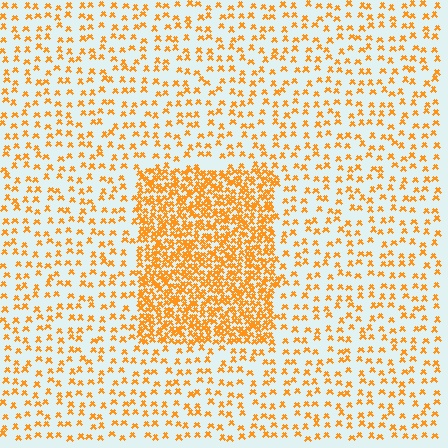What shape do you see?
I see a rectangle.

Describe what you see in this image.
The image contains small orange elements arranged at two different densities. A rectangle-shaped region is visible where the elements are more densely packed than the surrounding area.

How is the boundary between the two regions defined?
The boundary is defined by a change in element density (approximately 3.0x ratio). All elements are the same color, size, and shape.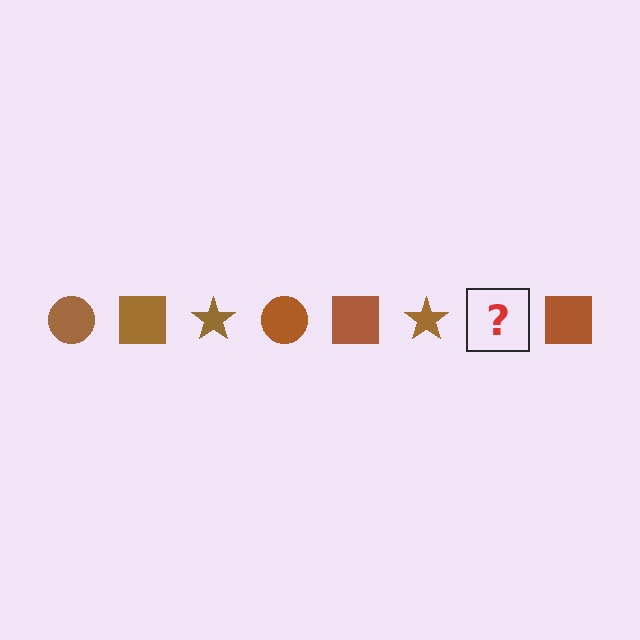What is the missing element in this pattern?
The missing element is a brown circle.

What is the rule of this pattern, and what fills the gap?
The rule is that the pattern cycles through circle, square, star shapes in brown. The gap should be filled with a brown circle.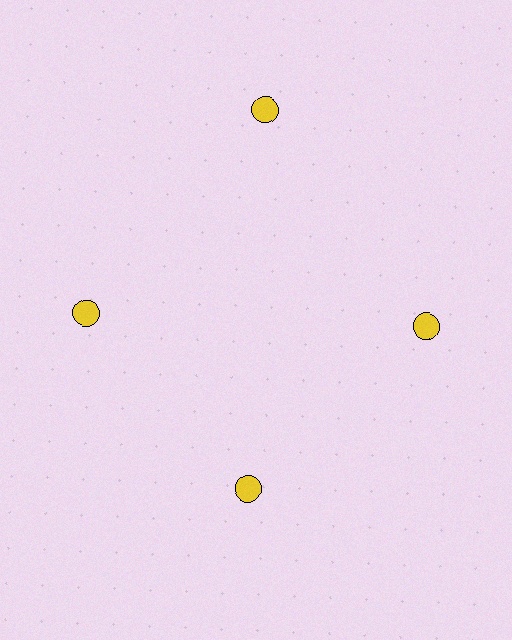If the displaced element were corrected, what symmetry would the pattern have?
It would have 4-fold rotational symmetry — the pattern would map onto itself every 90 degrees.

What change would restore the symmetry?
The symmetry would be restored by moving it inward, back onto the ring so that all 4 circles sit at equal angles and equal distance from the center.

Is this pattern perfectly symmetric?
No. The 4 yellow circles are arranged in a ring, but one element near the 12 o'clock position is pushed outward from the center, breaking the 4-fold rotational symmetry.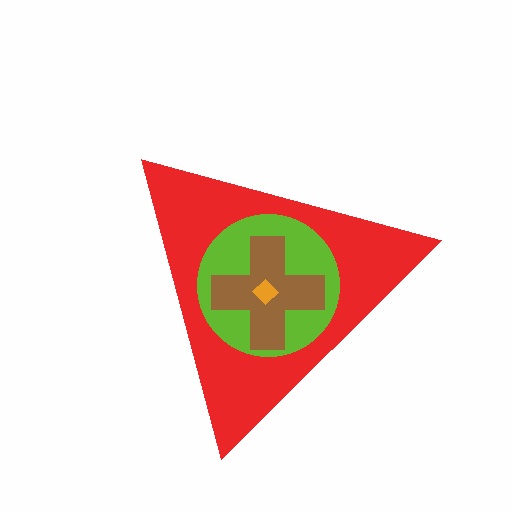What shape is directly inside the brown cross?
The orange diamond.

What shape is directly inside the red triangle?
The lime circle.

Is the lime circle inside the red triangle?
Yes.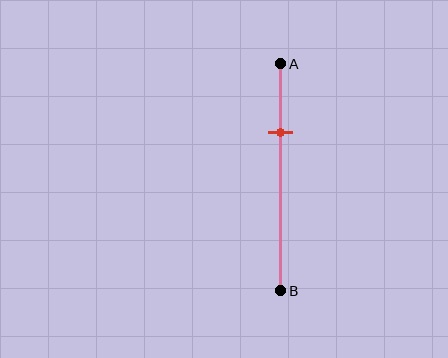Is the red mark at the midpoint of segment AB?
No, the mark is at about 30% from A, not at the 50% midpoint.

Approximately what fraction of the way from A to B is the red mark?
The red mark is approximately 30% of the way from A to B.